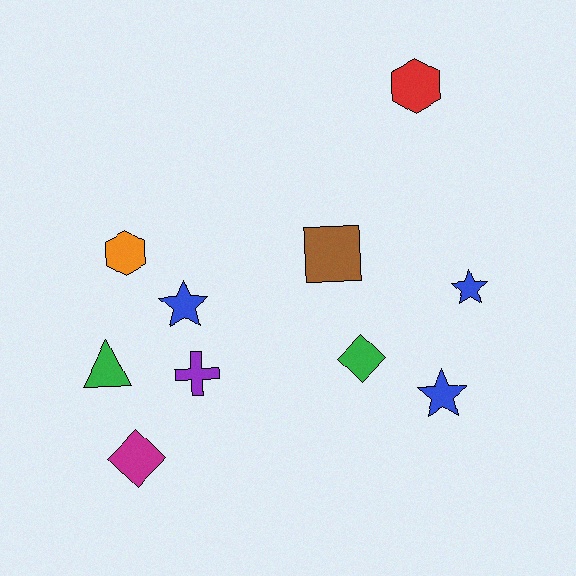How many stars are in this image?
There are 3 stars.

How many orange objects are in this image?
There is 1 orange object.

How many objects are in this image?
There are 10 objects.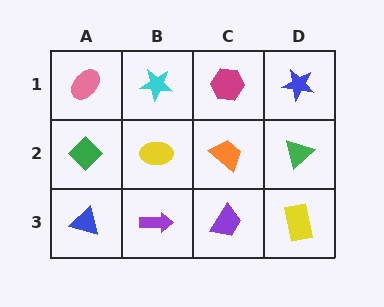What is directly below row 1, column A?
A green diamond.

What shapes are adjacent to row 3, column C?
An orange trapezoid (row 2, column C), a purple arrow (row 3, column B), a yellow rectangle (row 3, column D).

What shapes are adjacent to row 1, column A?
A green diamond (row 2, column A), a cyan star (row 1, column B).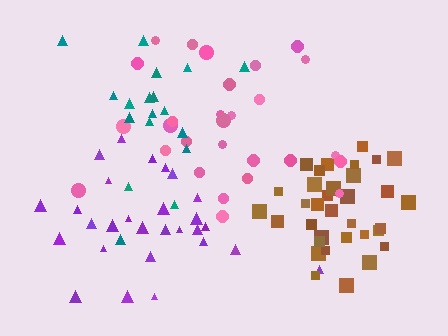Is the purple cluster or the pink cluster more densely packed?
Pink.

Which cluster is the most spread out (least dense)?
Teal.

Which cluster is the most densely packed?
Brown.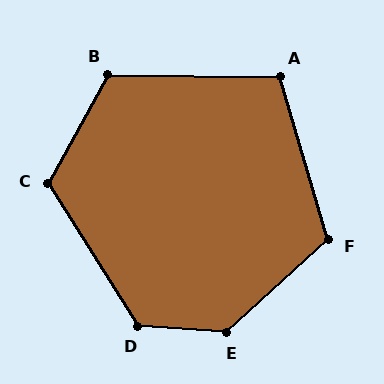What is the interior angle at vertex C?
Approximately 119 degrees (obtuse).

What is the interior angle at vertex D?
Approximately 126 degrees (obtuse).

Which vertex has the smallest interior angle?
A, at approximately 107 degrees.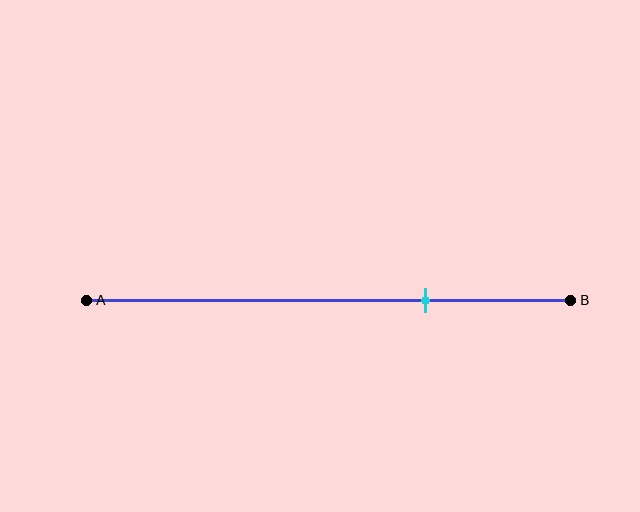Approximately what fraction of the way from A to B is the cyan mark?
The cyan mark is approximately 70% of the way from A to B.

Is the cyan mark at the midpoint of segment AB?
No, the mark is at about 70% from A, not at the 50% midpoint.